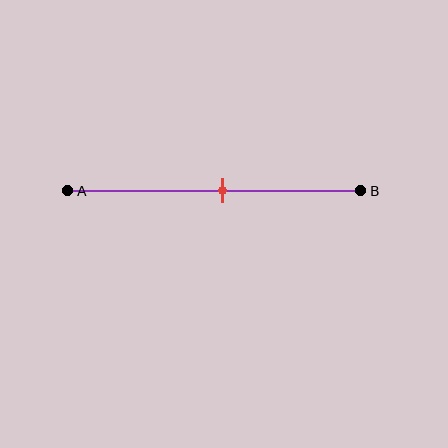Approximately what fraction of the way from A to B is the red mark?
The red mark is approximately 55% of the way from A to B.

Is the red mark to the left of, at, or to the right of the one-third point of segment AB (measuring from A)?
The red mark is to the right of the one-third point of segment AB.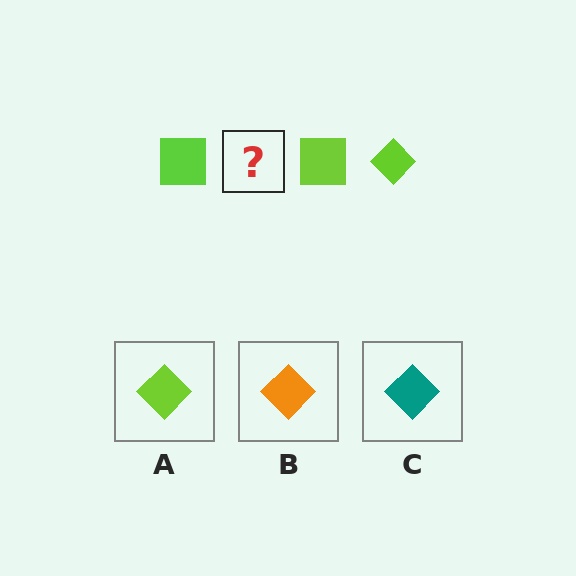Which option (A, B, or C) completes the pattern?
A.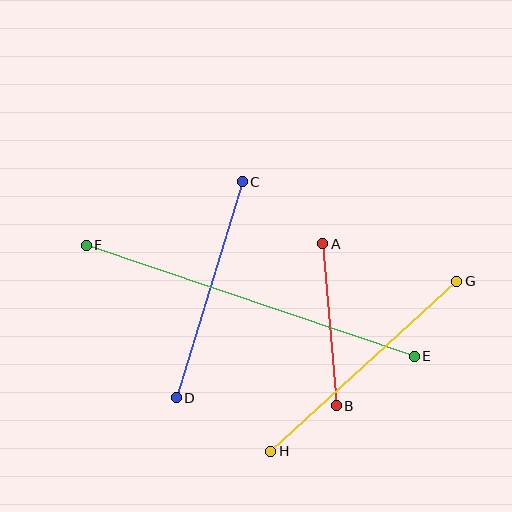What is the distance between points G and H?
The distance is approximately 252 pixels.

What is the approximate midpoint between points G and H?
The midpoint is at approximately (364, 366) pixels.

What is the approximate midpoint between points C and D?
The midpoint is at approximately (209, 290) pixels.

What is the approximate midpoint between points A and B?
The midpoint is at approximately (329, 325) pixels.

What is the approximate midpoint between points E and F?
The midpoint is at approximately (250, 301) pixels.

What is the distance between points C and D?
The distance is approximately 226 pixels.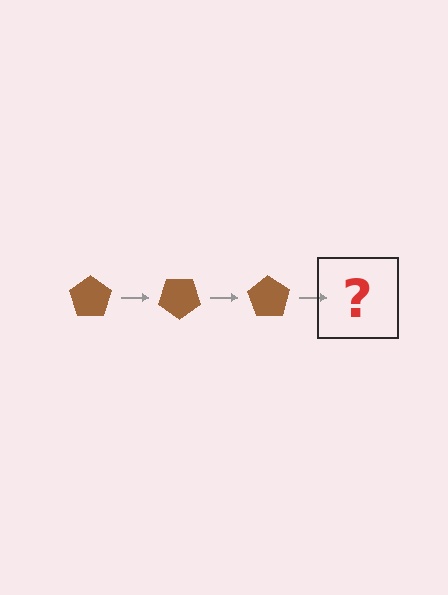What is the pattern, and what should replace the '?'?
The pattern is that the pentagon rotates 35 degrees each step. The '?' should be a brown pentagon rotated 105 degrees.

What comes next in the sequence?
The next element should be a brown pentagon rotated 105 degrees.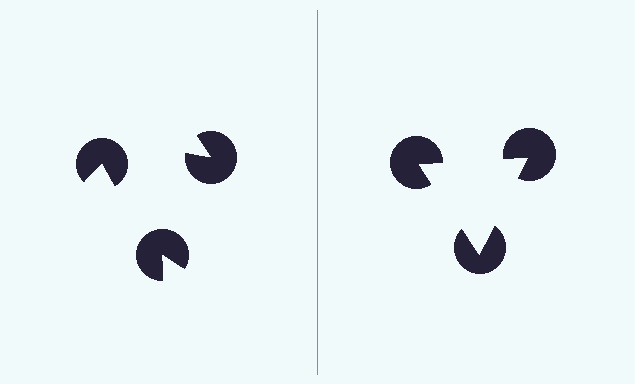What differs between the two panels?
The pac-man discs are positioned identically on both sides; only the wedge orientations differ. On the right they align to a triangle; on the left they are misaligned.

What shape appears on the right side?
An illusory triangle.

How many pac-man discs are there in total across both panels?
6 — 3 on each side.